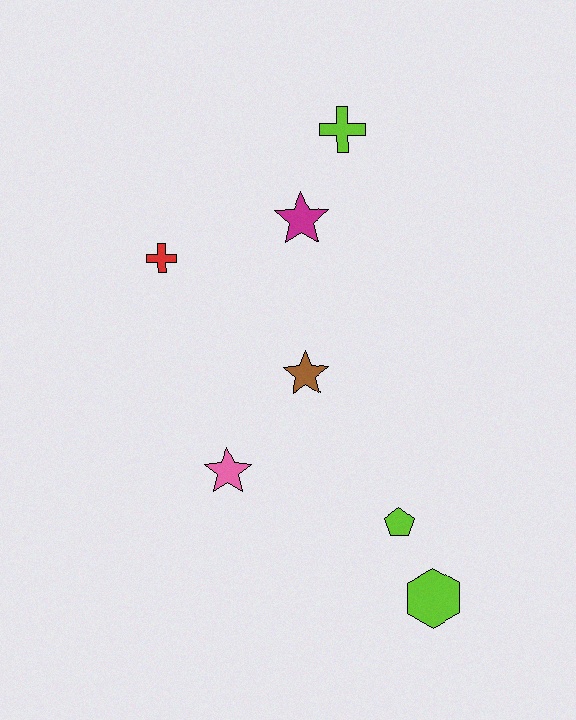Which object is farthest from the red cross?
The lime hexagon is farthest from the red cross.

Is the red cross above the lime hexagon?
Yes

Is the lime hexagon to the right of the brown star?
Yes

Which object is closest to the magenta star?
The lime cross is closest to the magenta star.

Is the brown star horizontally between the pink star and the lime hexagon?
Yes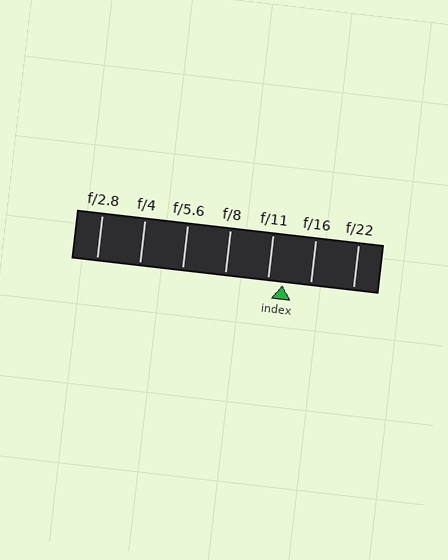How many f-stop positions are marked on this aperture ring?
There are 7 f-stop positions marked.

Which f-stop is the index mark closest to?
The index mark is closest to f/11.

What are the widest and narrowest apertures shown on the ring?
The widest aperture shown is f/2.8 and the narrowest is f/22.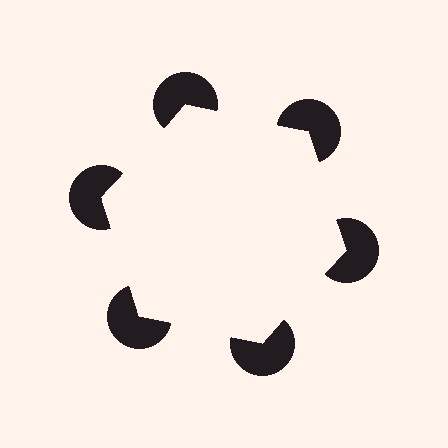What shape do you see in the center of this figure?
An illusory hexagon — its edges are inferred from the aligned wedge cuts in the pac-man discs, not physically drawn.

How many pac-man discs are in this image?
There are 6 — one at each vertex of the illusory hexagon.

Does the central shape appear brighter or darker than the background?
It typically appears slightly brighter than the background, even though no actual brightness change is drawn.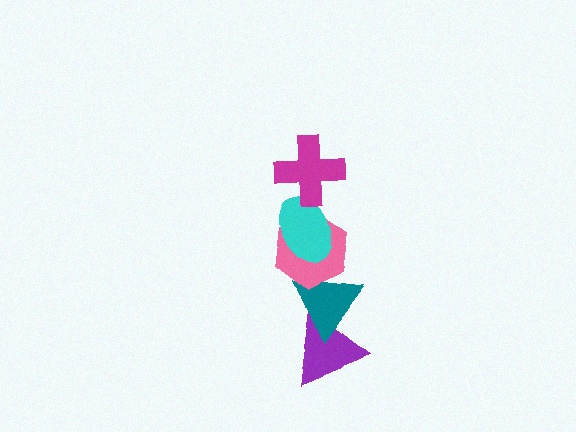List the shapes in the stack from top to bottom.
From top to bottom: the magenta cross, the cyan ellipse, the pink hexagon, the teal triangle, the purple triangle.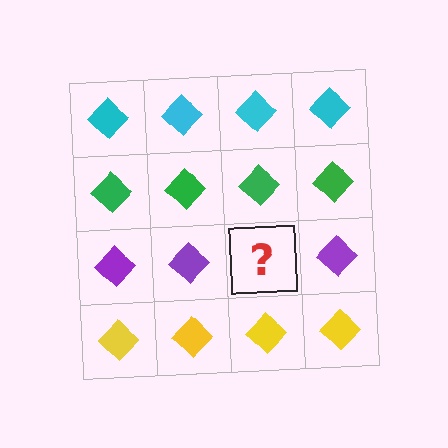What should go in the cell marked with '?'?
The missing cell should contain a purple diamond.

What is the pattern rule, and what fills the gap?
The rule is that each row has a consistent color. The gap should be filled with a purple diamond.